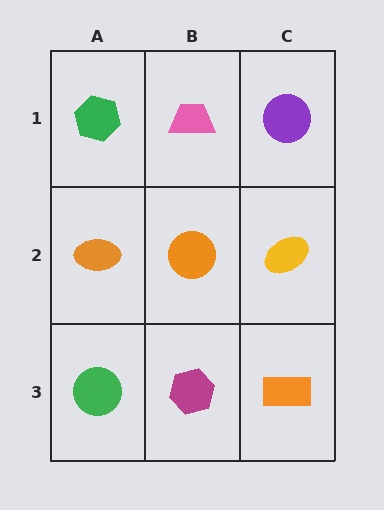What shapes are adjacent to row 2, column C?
A purple circle (row 1, column C), an orange rectangle (row 3, column C), an orange circle (row 2, column B).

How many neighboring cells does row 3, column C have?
2.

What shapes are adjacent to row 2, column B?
A pink trapezoid (row 1, column B), a magenta hexagon (row 3, column B), an orange ellipse (row 2, column A), a yellow ellipse (row 2, column C).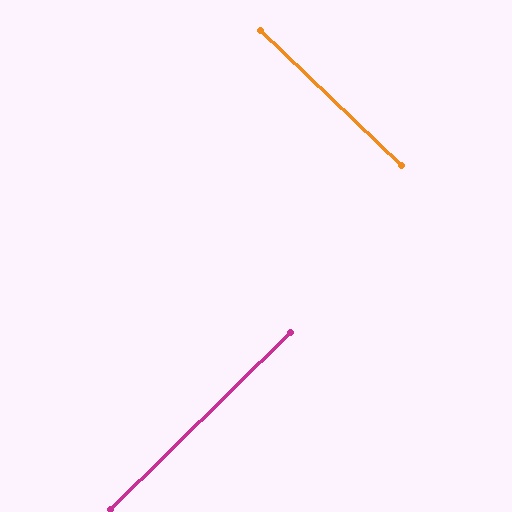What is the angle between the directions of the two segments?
Approximately 88 degrees.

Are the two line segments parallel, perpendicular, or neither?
Perpendicular — they meet at approximately 88°.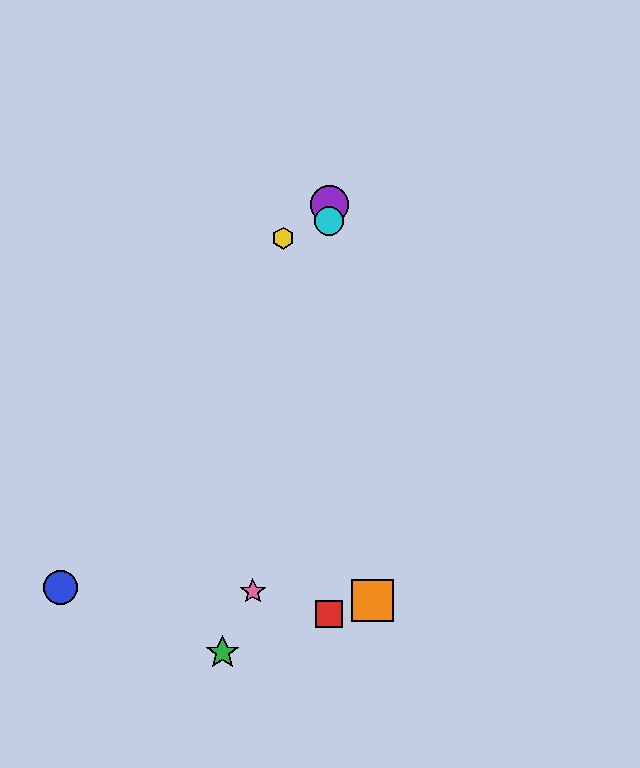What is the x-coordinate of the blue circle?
The blue circle is at x≈61.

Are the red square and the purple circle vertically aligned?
Yes, both are at x≈329.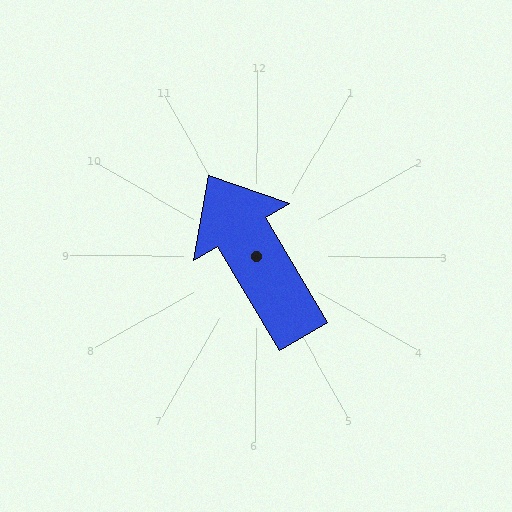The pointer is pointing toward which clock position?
Roughly 11 o'clock.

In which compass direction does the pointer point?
Northwest.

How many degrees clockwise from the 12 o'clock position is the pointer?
Approximately 329 degrees.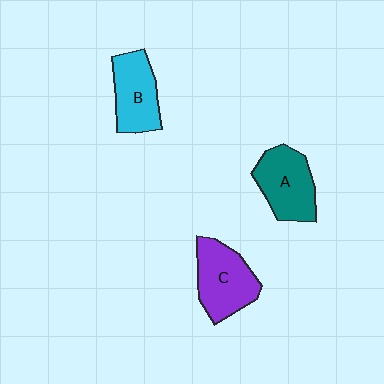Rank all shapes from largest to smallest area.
From largest to smallest: C (purple), A (teal), B (cyan).